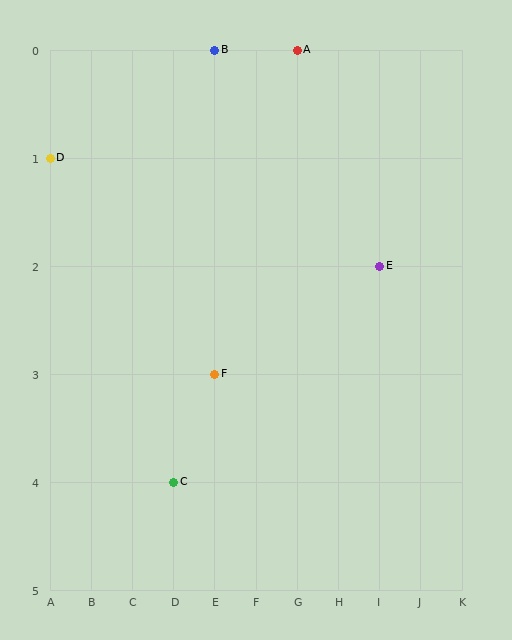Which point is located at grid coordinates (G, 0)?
Point A is at (G, 0).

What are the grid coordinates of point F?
Point F is at grid coordinates (E, 3).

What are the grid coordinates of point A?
Point A is at grid coordinates (G, 0).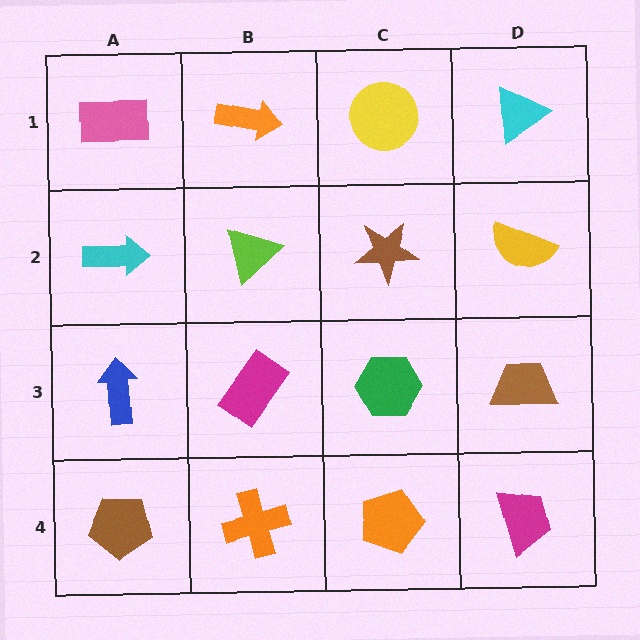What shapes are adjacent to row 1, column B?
A lime triangle (row 2, column B), a pink rectangle (row 1, column A), a yellow circle (row 1, column C).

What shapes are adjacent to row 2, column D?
A cyan triangle (row 1, column D), a brown trapezoid (row 3, column D), a brown star (row 2, column C).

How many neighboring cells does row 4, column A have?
2.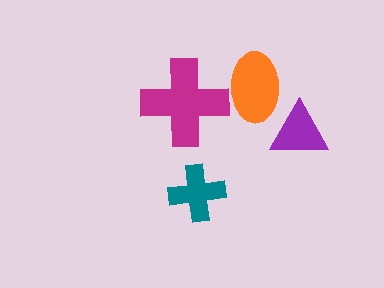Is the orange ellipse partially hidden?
Yes, it is partially covered by another shape.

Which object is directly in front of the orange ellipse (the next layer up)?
The magenta cross is directly in front of the orange ellipse.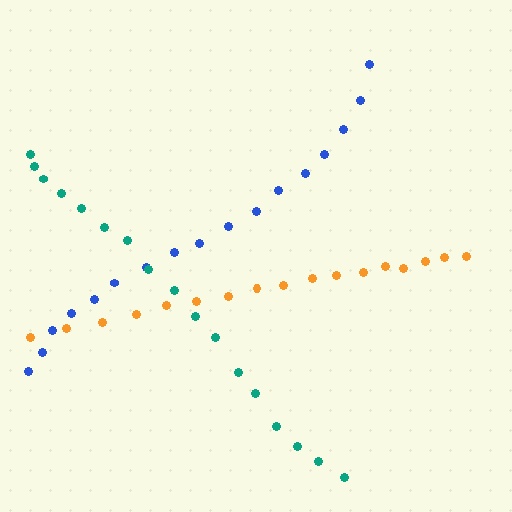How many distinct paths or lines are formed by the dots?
There are 3 distinct paths.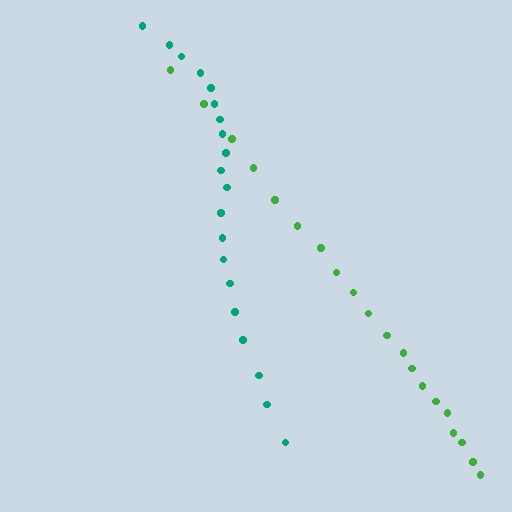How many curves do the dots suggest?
There are 2 distinct paths.